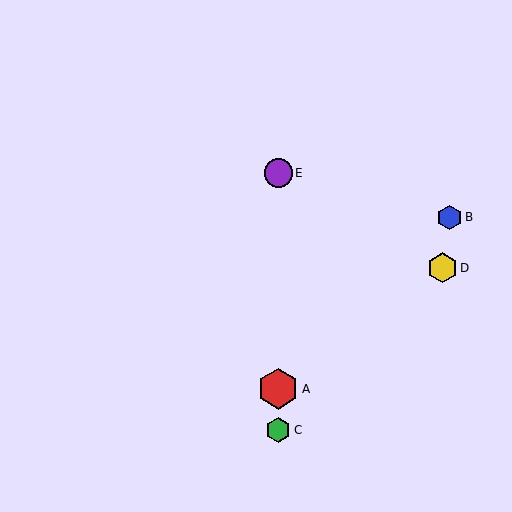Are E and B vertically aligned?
No, E is at x≈278 and B is at x≈449.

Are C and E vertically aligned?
Yes, both are at x≈278.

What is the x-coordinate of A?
Object A is at x≈278.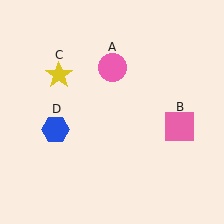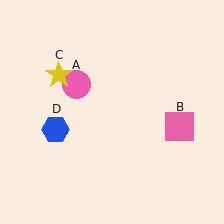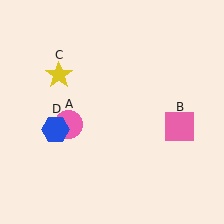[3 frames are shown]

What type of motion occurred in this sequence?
The pink circle (object A) rotated counterclockwise around the center of the scene.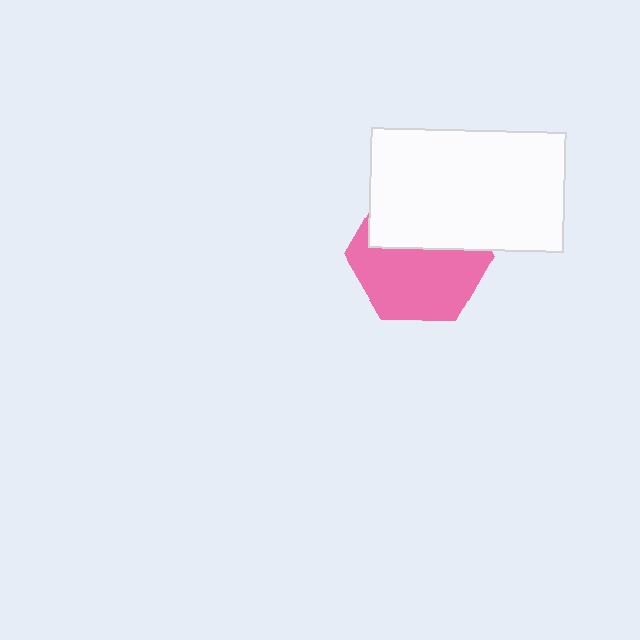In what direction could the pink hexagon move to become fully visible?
The pink hexagon could move down. That would shift it out from behind the white rectangle entirely.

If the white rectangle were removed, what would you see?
You would see the complete pink hexagon.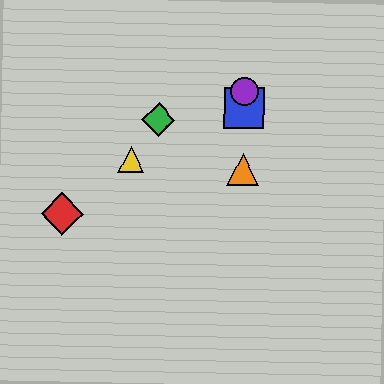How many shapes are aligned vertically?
3 shapes (the blue square, the purple circle, the orange triangle) are aligned vertically.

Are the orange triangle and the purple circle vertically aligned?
Yes, both are at x≈243.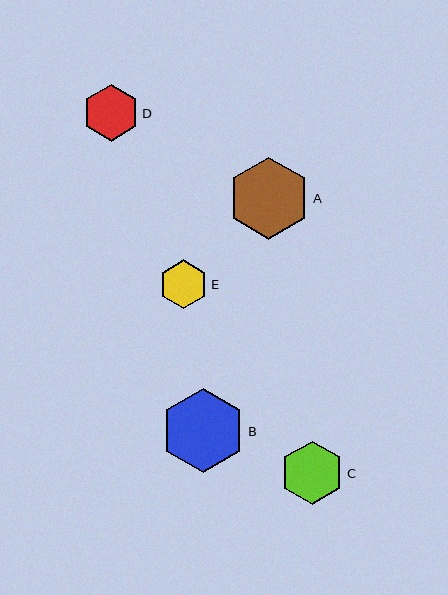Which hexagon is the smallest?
Hexagon E is the smallest with a size of approximately 48 pixels.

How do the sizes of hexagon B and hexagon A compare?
Hexagon B and hexagon A are approximately the same size.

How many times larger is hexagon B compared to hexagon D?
Hexagon B is approximately 1.5 times the size of hexagon D.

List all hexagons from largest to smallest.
From largest to smallest: B, A, C, D, E.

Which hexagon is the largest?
Hexagon B is the largest with a size of approximately 84 pixels.